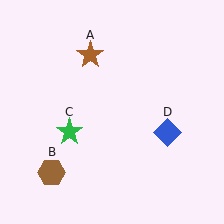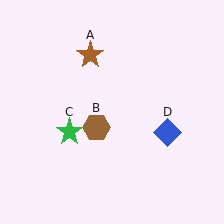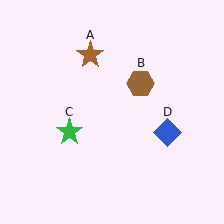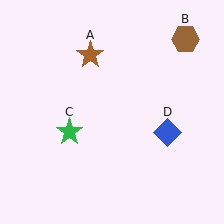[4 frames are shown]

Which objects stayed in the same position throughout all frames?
Brown star (object A) and green star (object C) and blue diamond (object D) remained stationary.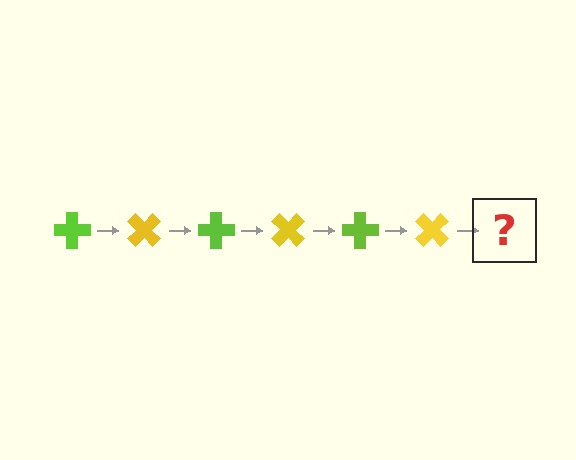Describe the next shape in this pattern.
It should be a lime cross, rotated 270 degrees from the start.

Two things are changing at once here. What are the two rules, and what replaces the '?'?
The two rules are that it rotates 45 degrees each step and the color cycles through lime and yellow. The '?' should be a lime cross, rotated 270 degrees from the start.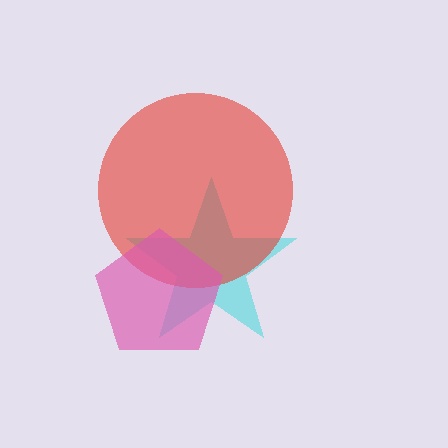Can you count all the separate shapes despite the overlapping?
Yes, there are 3 separate shapes.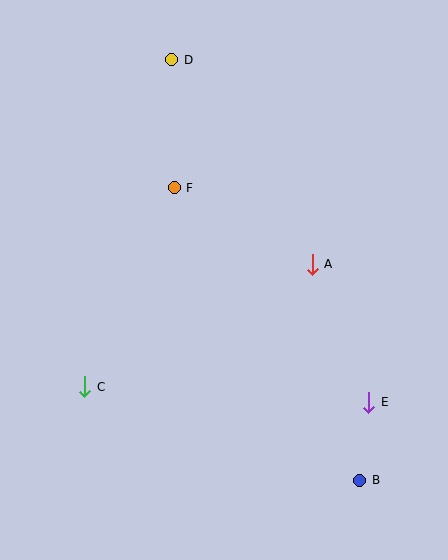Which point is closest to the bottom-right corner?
Point B is closest to the bottom-right corner.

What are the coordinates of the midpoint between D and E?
The midpoint between D and E is at (270, 231).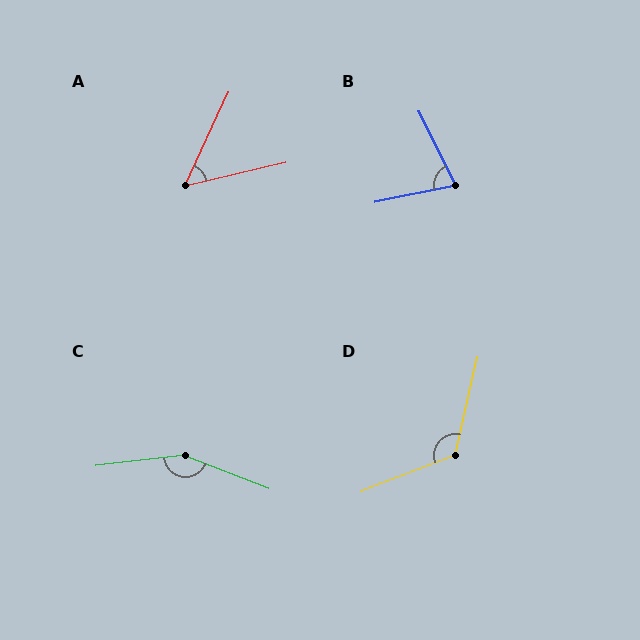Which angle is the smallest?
A, at approximately 52 degrees.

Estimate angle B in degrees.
Approximately 75 degrees.